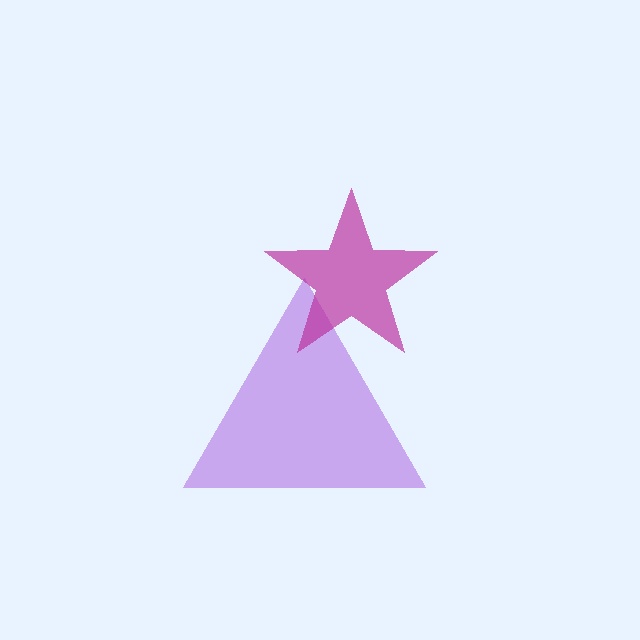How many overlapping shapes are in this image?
There are 2 overlapping shapes in the image.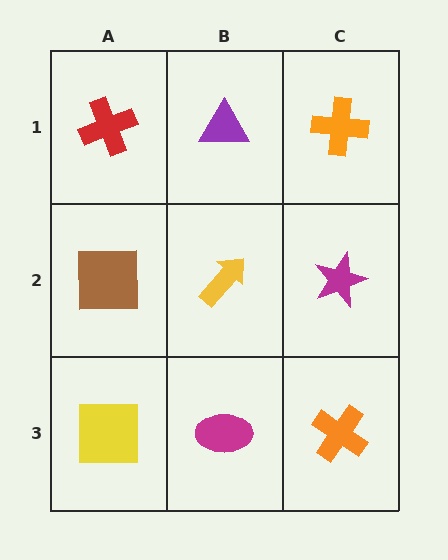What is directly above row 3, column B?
A yellow arrow.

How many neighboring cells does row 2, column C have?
3.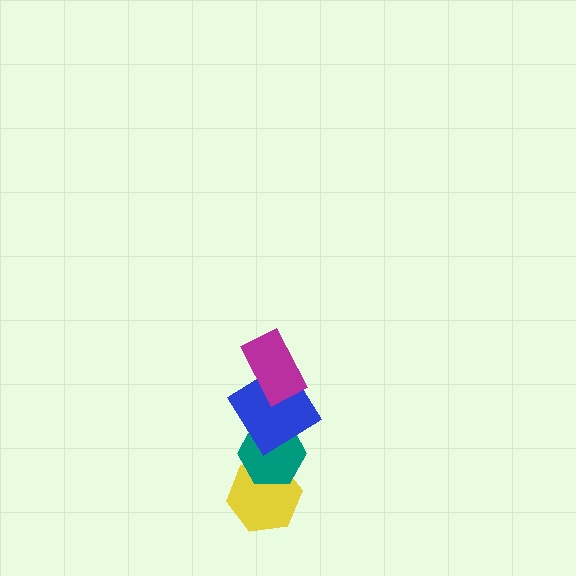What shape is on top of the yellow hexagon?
The teal hexagon is on top of the yellow hexagon.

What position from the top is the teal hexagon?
The teal hexagon is 3rd from the top.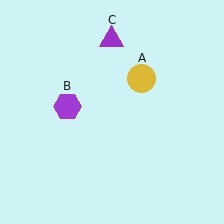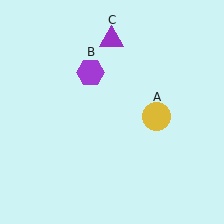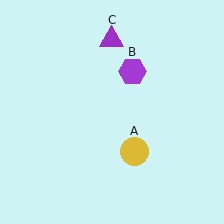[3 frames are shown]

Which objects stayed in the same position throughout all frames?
Purple triangle (object C) remained stationary.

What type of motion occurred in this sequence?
The yellow circle (object A), purple hexagon (object B) rotated clockwise around the center of the scene.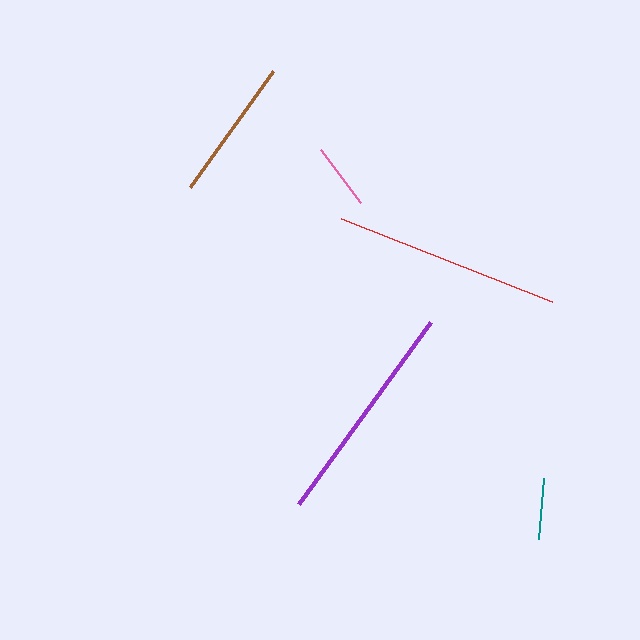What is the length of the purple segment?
The purple segment is approximately 225 pixels long.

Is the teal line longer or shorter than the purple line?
The purple line is longer than the teal line.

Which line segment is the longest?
The red line is the longest at approximately 226 pixels.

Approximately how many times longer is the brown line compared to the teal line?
The brown line is approximately 2.3 times the length of the teal line.